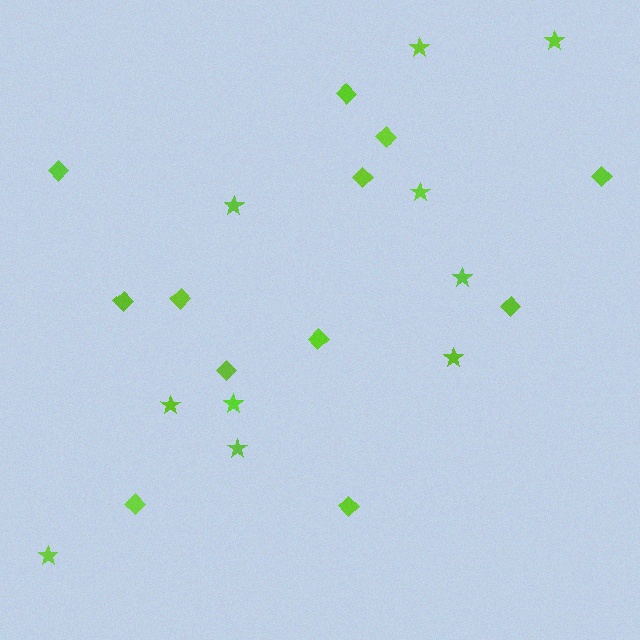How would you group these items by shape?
There are 2 groups: one group of stars (10) and one group of diamonds (12).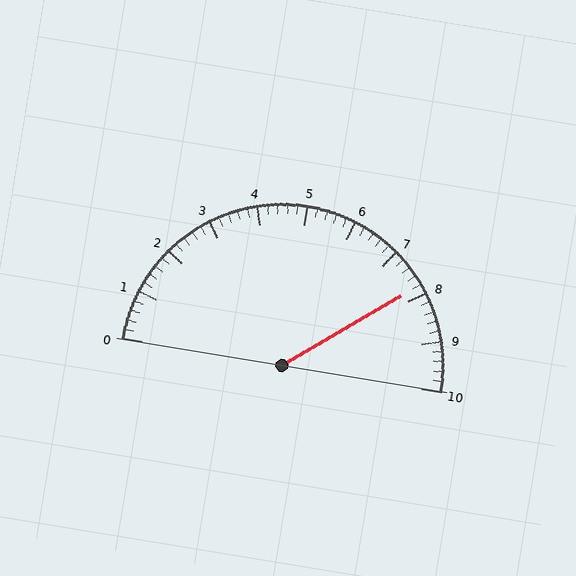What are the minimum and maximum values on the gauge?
The gauge ranges from 0 to 10.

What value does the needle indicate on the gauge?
The needle indicates approximately 7.8.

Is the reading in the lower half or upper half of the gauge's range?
The reading is in the upper half of the range (0 to 10).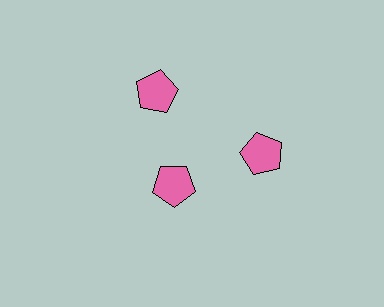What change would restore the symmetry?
The symmetry would be restored by moving it outward, back onto the ring so that all 3 pentagons sit at equal angles and equal distance from the center.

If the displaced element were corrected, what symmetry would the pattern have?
It would have 3-fold rotational symmetry — the pattern would map onto itself every 120 degrees.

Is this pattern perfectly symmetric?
No. The 3 pink pentagons are arranged in a ring, but one element near the 7 o'clock position is pulled inward toward the center, breaking the 3-fold rotational symmetry.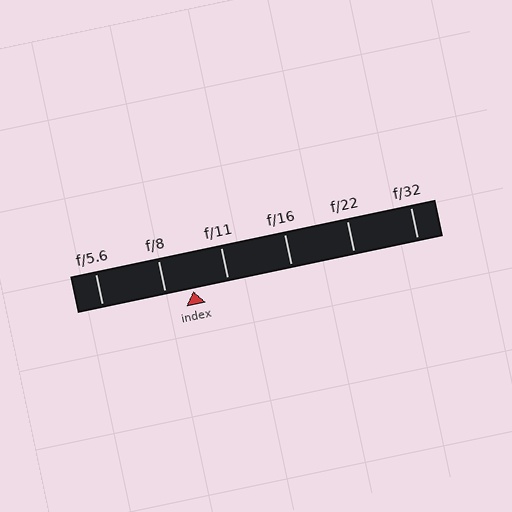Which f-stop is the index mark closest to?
The index mark is closest to f/8.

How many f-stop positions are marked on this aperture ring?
There are 6 f-stop positions marked.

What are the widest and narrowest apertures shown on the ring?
The widest aperture shown is f/5.6 and the narrowest is f/32.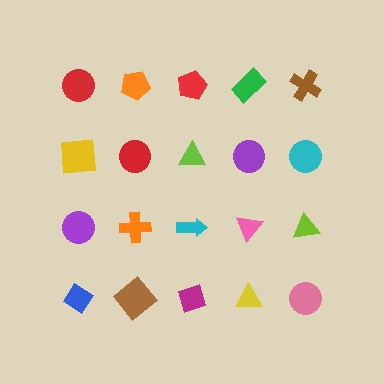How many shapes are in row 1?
5 shapes.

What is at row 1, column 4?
A green rectangle.